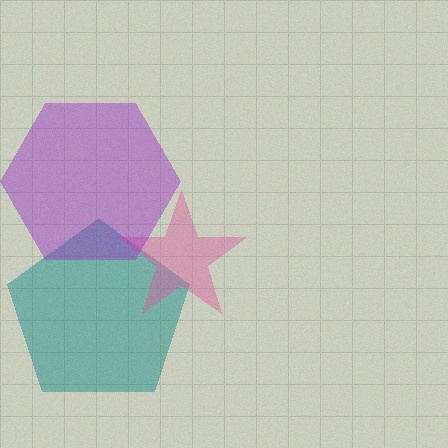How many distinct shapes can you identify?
There are 3 distinct shapes: a teal pentagon, a pink star, a purple hexagon.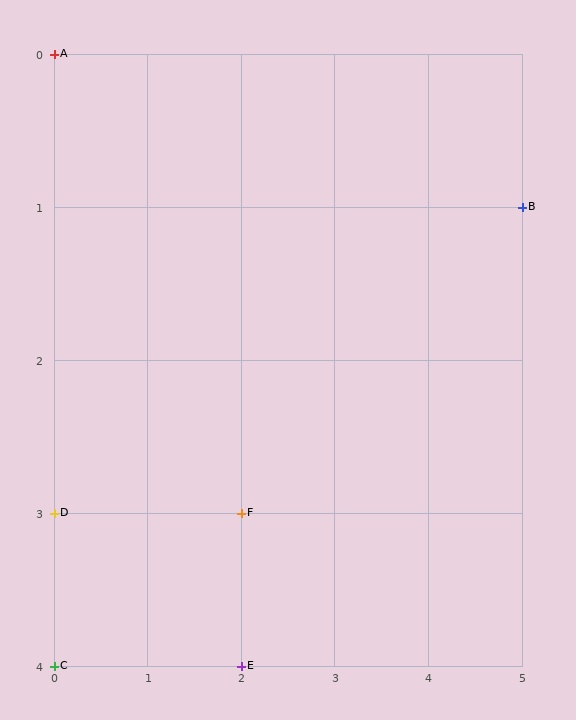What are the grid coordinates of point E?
Point E is at grid coordinates (2, 4).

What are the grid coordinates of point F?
Point F is at grid coordinates (2, 3).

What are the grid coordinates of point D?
Point D is at grid coordinates (0, 3).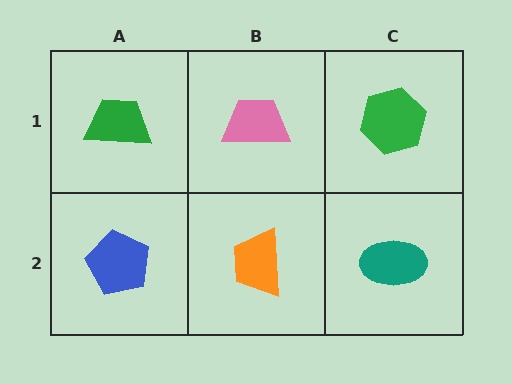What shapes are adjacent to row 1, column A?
A blue pentagon (row 2, column A), a pink trapezoid (row 1, column B).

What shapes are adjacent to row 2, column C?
A green hexagon (row 1, column C), an orange trapezoid (row 2, column B).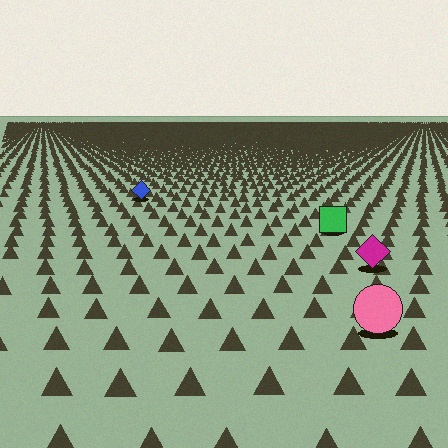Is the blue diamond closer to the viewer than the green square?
No. The green square is closer — you can tell from the texture gradient: the ground texture is coarser near it.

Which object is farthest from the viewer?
The blue diamond is farthest from the viewer. It appears smaller and the ground texture around it is denser.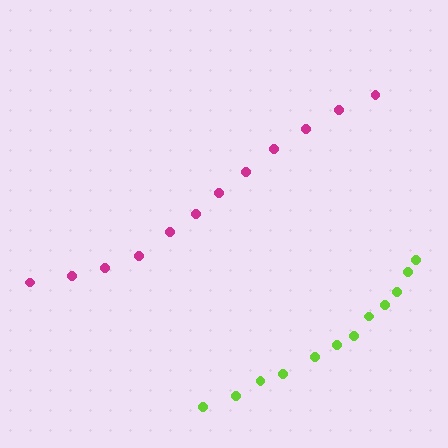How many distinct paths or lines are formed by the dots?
There are 2 distinct paths.